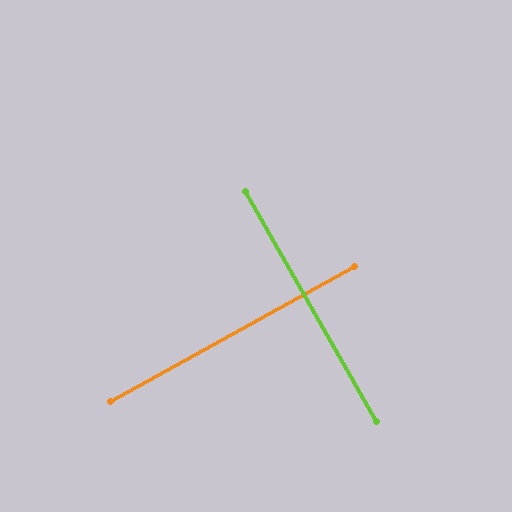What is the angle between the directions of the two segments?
Approximately 89 degrees.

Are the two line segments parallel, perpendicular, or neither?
Perpendicular — they meet at approximately 89°.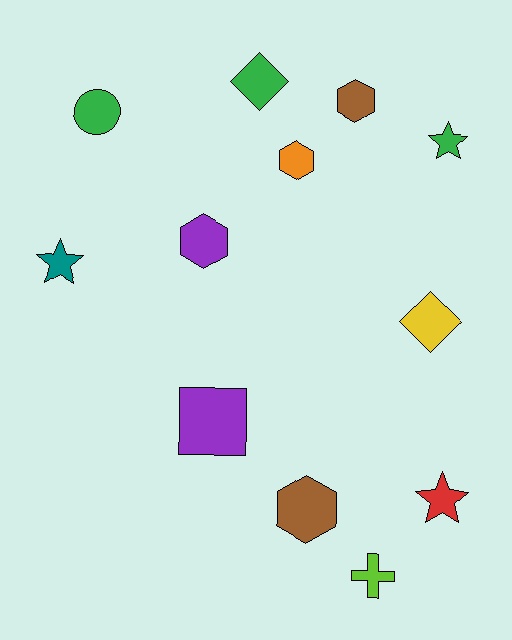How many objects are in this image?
There are 12 objects.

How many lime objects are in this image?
There is 1 lime object.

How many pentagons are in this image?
There are no pentagons.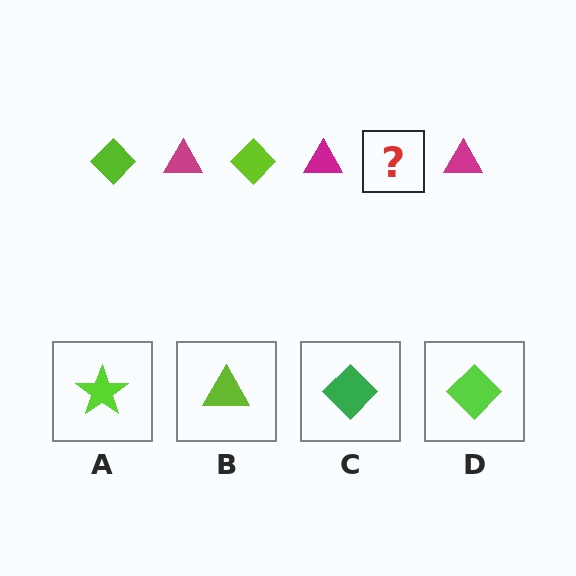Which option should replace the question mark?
Option D.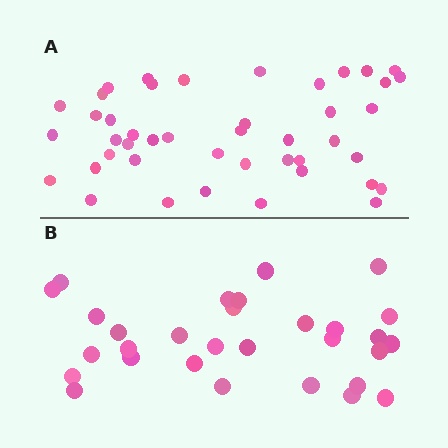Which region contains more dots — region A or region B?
Region A (the top region) has more dots.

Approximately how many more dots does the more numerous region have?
Region A has approximately 15 more dots than region B.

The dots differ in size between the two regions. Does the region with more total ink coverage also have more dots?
No. Region B has more total ink coverage because its dots are larger, but region A actually contains more individual dots. Total area can be misleading — the number of items is what matters here.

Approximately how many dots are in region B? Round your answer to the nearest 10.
About 30 dots.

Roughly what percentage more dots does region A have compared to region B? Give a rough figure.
About 45% more.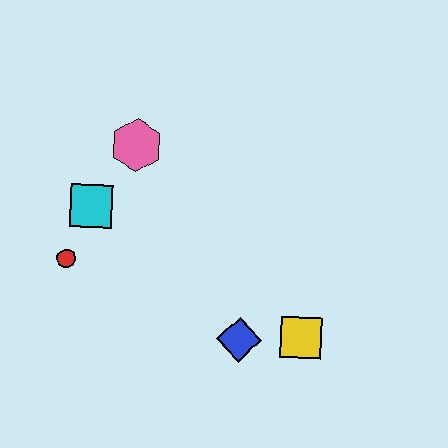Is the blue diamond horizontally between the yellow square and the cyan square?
Yes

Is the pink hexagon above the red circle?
Yes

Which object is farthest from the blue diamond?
The pink hexagon is farthest from the blue diamond.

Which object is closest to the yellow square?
The blue diamond is closest to the yellow square.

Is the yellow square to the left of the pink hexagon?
No